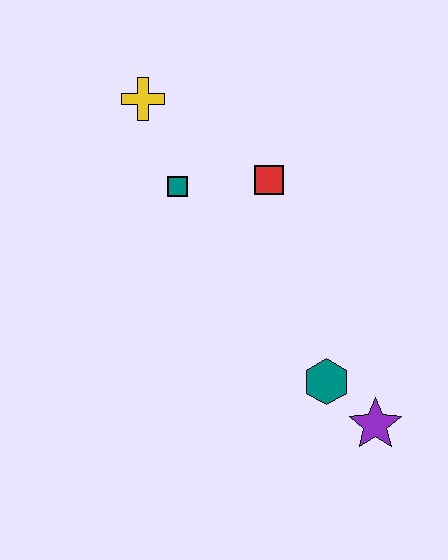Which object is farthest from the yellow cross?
The purple star is farthest from the yellow cross.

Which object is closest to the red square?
The teal square is closest to the red square.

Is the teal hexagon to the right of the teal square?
Yes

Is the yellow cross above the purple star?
Yes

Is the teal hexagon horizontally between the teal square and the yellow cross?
No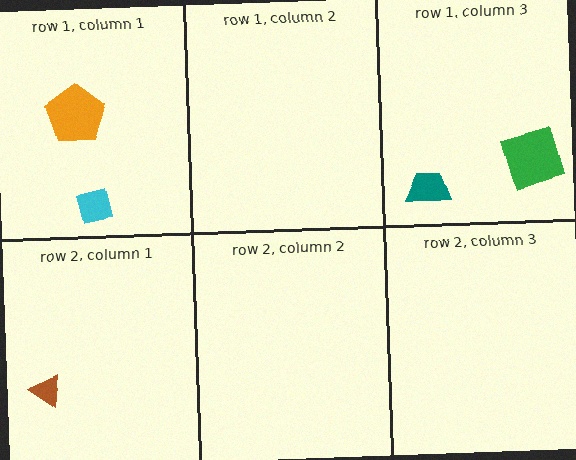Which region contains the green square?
The row 1, column 3 region.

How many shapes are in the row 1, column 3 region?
2.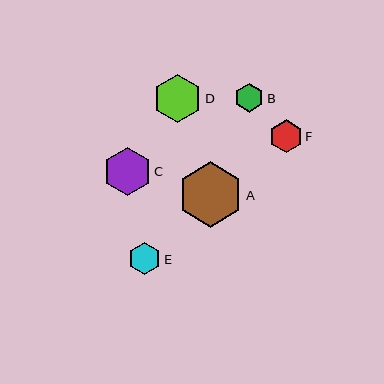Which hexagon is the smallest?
Hexagon B is the smallest with a size of approximately 29 pixels.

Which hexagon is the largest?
Hexagon A is the largest with a size of approximately 66 pixels.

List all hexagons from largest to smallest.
From largest to smallest: A, D, C, F, E, B.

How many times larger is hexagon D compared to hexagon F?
Hexagon D is approximately 1.5 times the size of hexagon F.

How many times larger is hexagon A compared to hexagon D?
Hexagon A is approximately 1.4 times the size of hexagon D.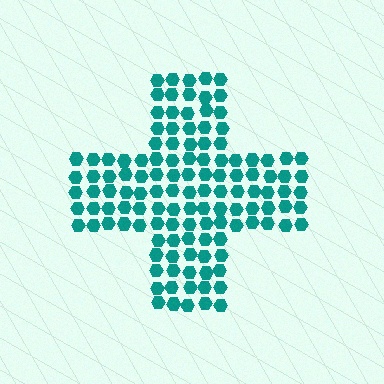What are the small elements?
The small elements are hexagons.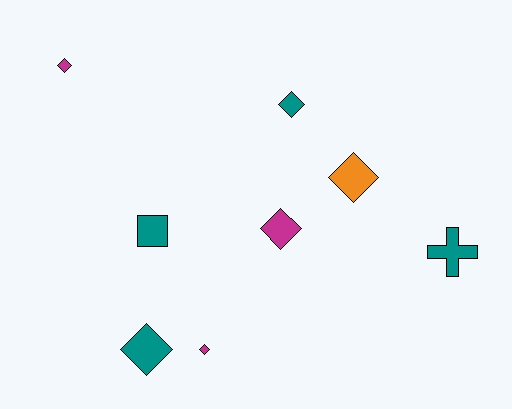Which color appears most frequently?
Teal, with 4 objects.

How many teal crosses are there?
There is 1 teal cross.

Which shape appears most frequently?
Diamond, with 6 objects.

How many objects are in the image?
There are 8 objects.